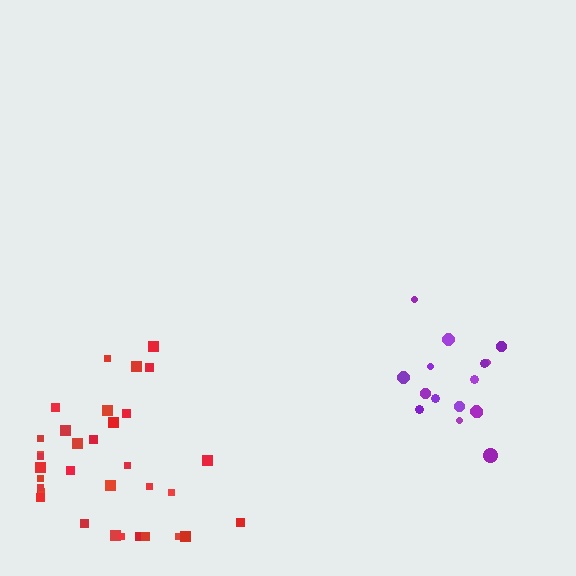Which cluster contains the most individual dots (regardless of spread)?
Red (34).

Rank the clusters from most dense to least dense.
purple, red.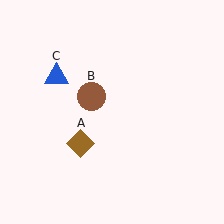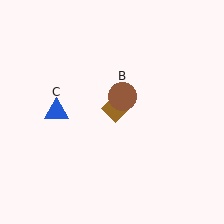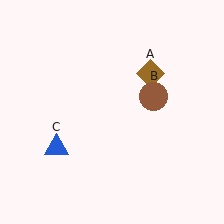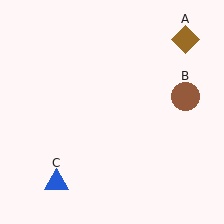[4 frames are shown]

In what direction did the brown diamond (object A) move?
The brown diamond (object A) moved up and to the right.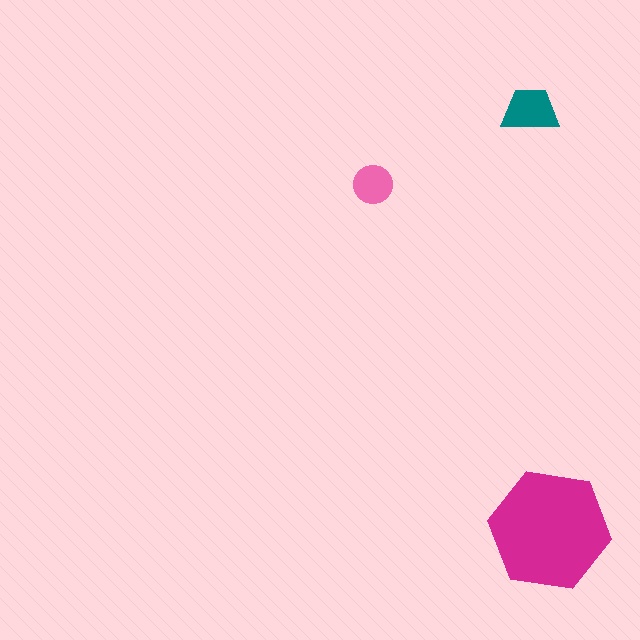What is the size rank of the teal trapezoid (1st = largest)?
2nd.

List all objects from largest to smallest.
The magenta hexagon, the teal trapezoid, the pink circle.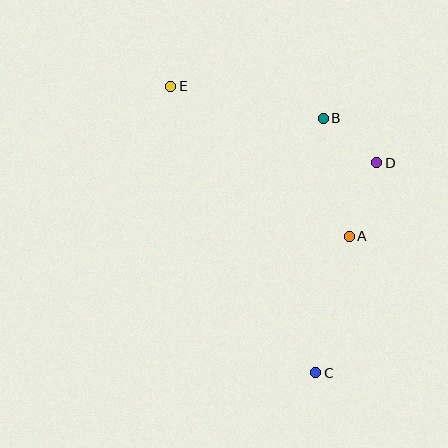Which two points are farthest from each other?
Points C and E are farthest from each other.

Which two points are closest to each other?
Points B and D are closest to each other.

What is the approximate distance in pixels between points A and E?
The distance between A and E is approximately 233 pixels.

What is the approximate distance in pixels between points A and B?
The distance between A and B is approximately 121 pixels.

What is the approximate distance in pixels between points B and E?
The distance between B and E is approximately 156 pixels.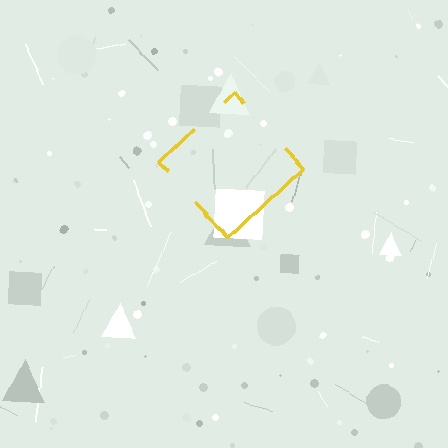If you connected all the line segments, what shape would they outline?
They would outline a diamond.